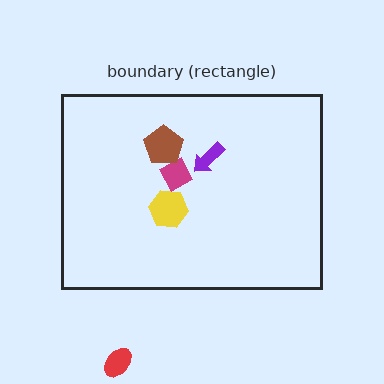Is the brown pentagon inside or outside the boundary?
Inside.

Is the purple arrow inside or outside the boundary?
Inside.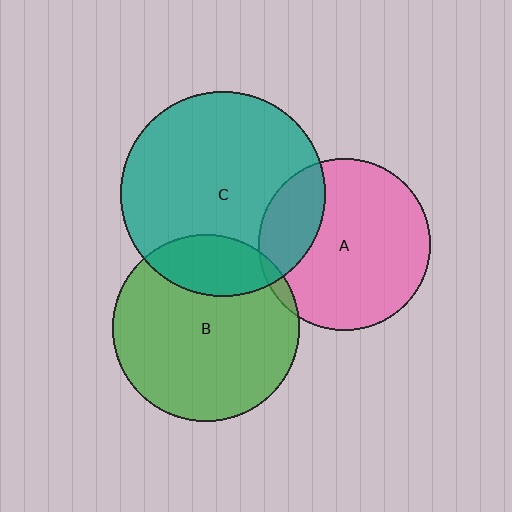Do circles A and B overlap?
Yes.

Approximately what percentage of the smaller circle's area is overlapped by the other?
Approximately 5%.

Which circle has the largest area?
Circle C (teal).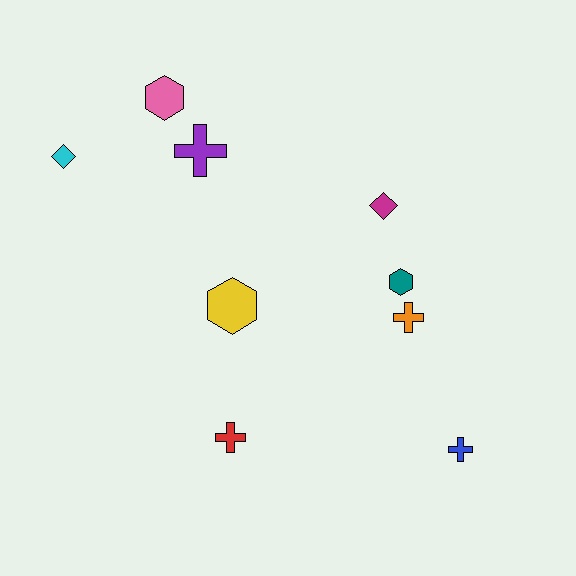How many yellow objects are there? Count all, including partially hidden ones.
There is 1 yellow object.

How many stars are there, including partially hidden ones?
There are no stars.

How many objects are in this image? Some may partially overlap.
There are 9 objects.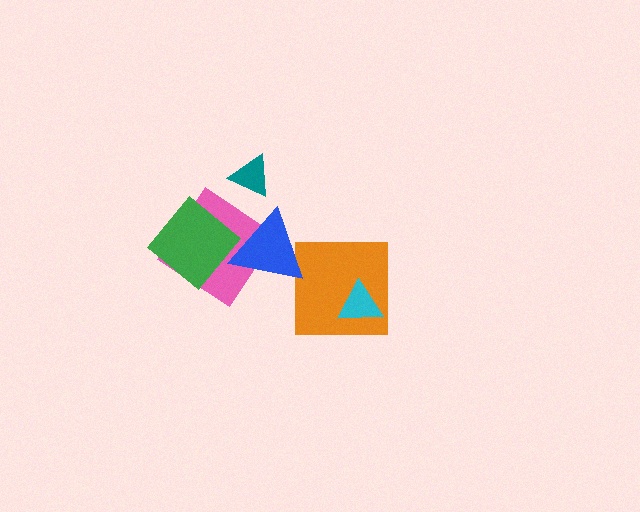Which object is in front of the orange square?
The cyan triangle is in front of the orange square.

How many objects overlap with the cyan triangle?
1 object overlaps with the cyan triangle.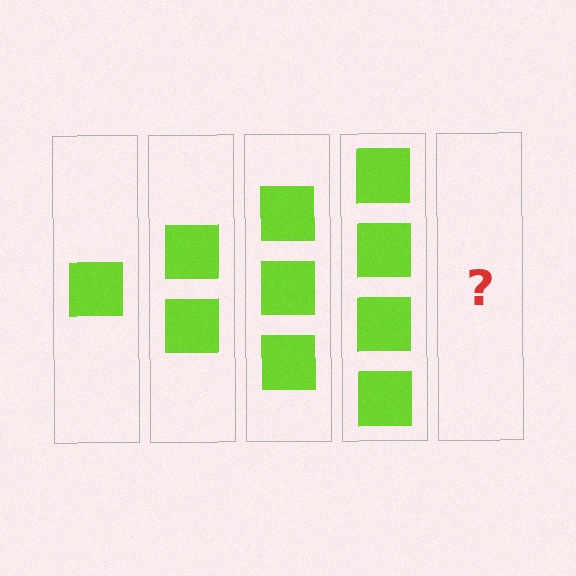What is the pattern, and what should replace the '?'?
The pattern is that each step adds one more square. The '?' should be 5 squares.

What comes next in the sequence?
The next element should be 5 squares.